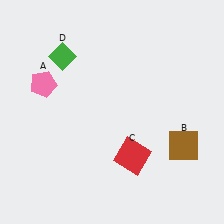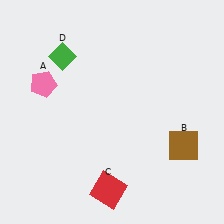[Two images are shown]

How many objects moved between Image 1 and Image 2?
1 object moved between the two images.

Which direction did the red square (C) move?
The red square (C) moved down.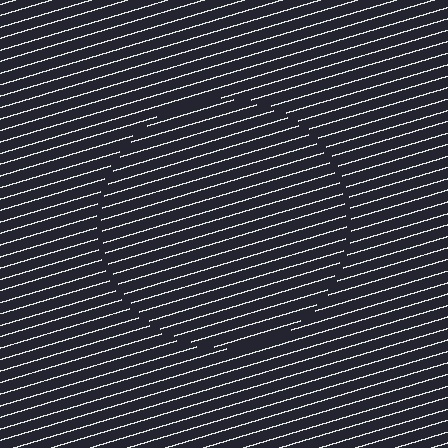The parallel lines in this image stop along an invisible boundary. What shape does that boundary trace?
An illusory circle. The interior of the shape contains the same grating, shifted by half a period — the contour is defined by the phase discontinuity where line-ends from the inner and outer gratings abut.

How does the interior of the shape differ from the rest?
The interior of the shape contains the same grating, shifted by half a period — the contour is defined by the phase discontinuity where line-ends from the inner and outer gratings abut.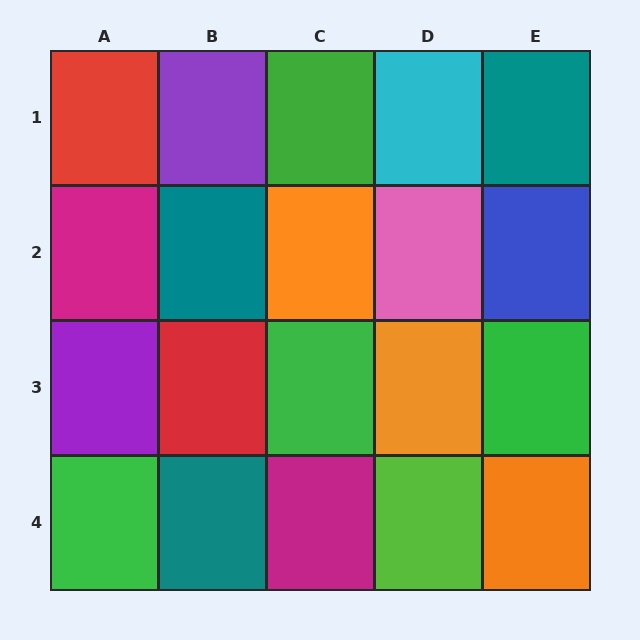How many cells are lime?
1 cell is lime.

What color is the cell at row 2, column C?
Orange.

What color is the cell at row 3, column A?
Purple.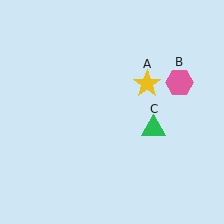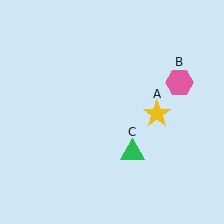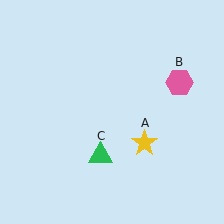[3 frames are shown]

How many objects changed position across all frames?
2 objects changed position: yellow star (object A), green triangle (object C).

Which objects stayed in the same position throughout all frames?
Pink hexagon (object B) remained stationary.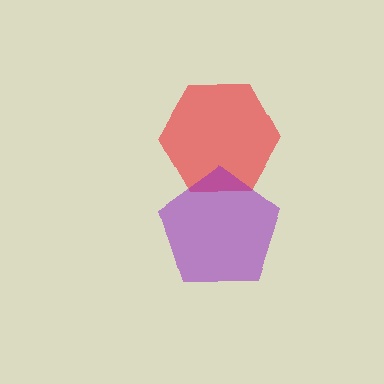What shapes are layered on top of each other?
The layered shapes are: a red hexagon, a purple pentagon.